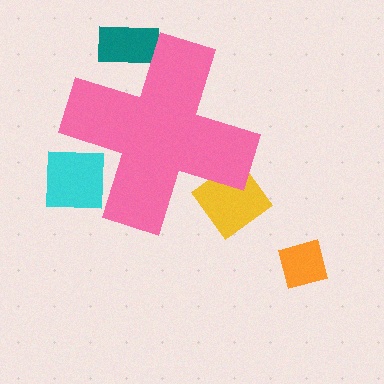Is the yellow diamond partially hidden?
Yes, the yellow diamond is partially hidden behind the pink cross.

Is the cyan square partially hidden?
Yes, the cyan square is partially hidden behind the pink cross.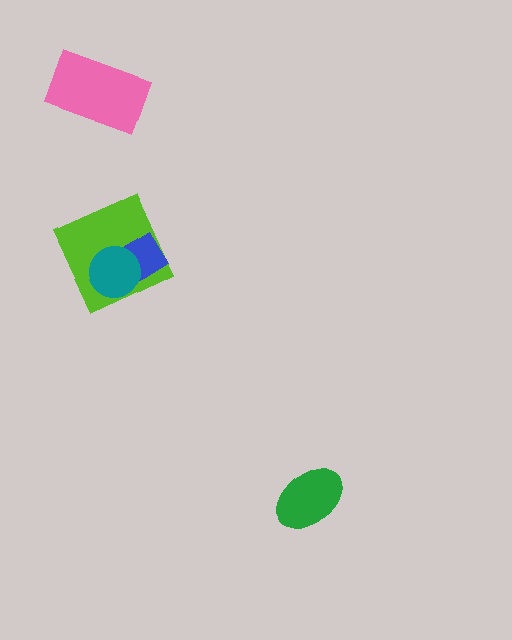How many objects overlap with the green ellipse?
0 objects overlap with the green ellipse.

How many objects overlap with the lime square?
2 objects overlap with the lime square.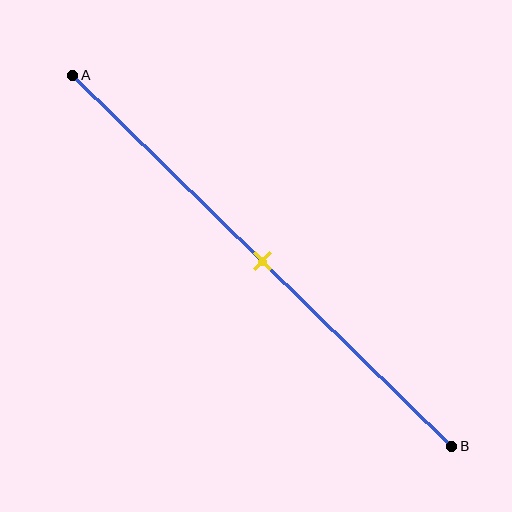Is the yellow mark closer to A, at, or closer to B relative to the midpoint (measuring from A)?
The yellow mark is approximately at the midpoint of segment AB.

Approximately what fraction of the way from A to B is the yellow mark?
The yellow mark is approximately 50% of the way from A to B.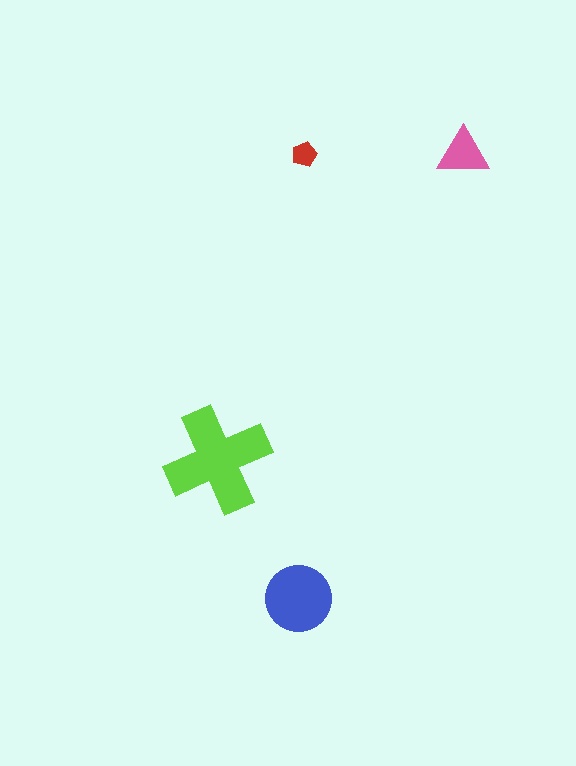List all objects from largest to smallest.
The lime cross, the blue circle, the pink triangle, the red pentagon.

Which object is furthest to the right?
The pink triangle is rightmost.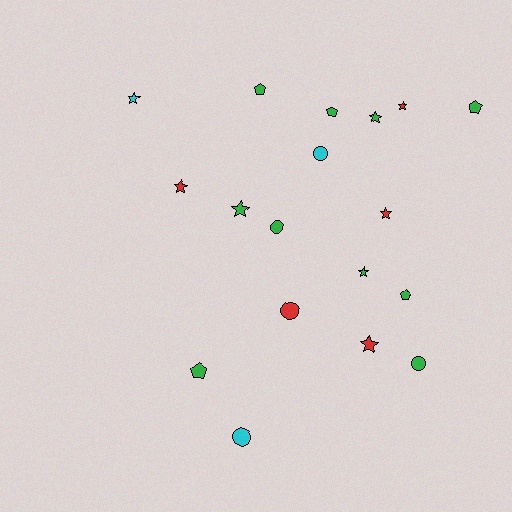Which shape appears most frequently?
Star, with 8 objects.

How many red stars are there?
There are 4 red stars.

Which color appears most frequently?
Green, with 10 objects.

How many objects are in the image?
There are 18 objects.